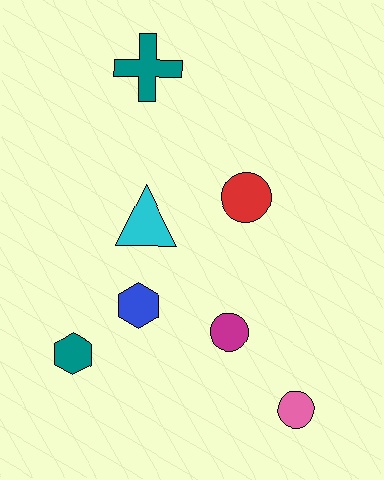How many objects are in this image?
There are 7 objects.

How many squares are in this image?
There are no squares.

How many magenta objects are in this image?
There is 1 magenta object.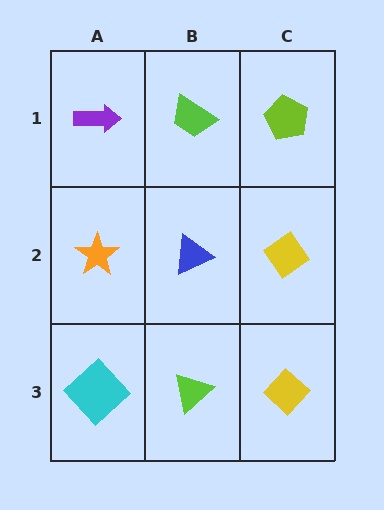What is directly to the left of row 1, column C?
A lime trapezoid.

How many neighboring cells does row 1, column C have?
2.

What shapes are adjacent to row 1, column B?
A blue triangle (row 2, column B), a purple arrow (row 1, column A), a lime pentagon (row 1, column C).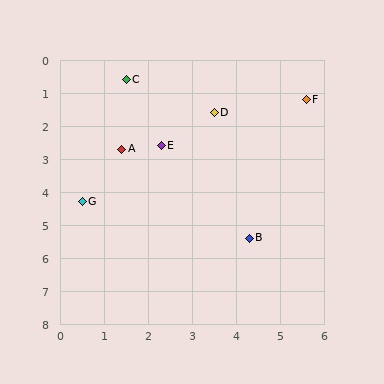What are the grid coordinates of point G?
Point G is at approximately (0.5, 4.3).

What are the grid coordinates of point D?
Point D is at approximately (3.5, 1.6).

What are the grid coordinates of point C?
Point C is at approximately (1.5, 0.6).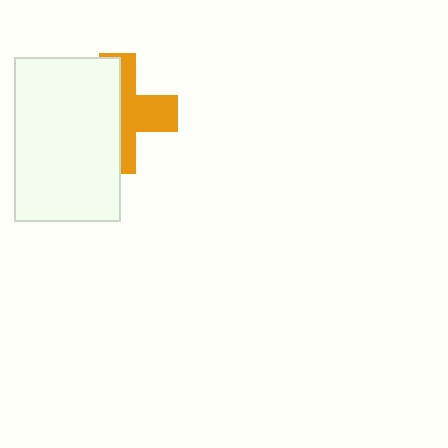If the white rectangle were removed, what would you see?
You would see the complete orange cross.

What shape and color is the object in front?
The object in front is a white rectangle.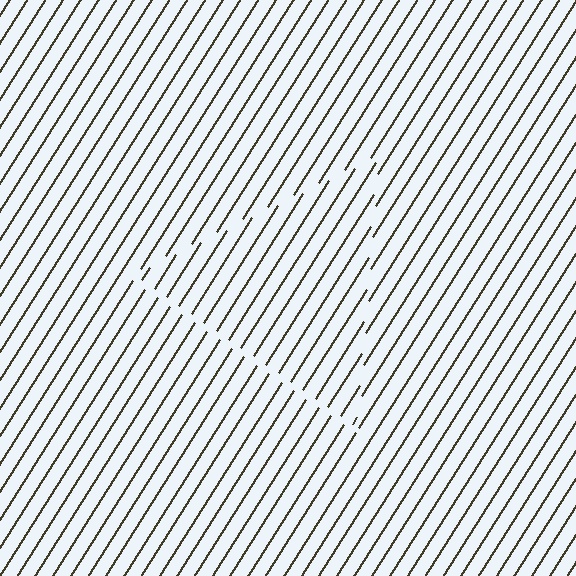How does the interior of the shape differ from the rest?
The interior of the shape contains the same grating, shifted by half a period — the contour is defined by the phase discontinuity where line-ends from the inner and outer gratings abut.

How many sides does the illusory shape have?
3 sides — the line-ends trace a triangle.